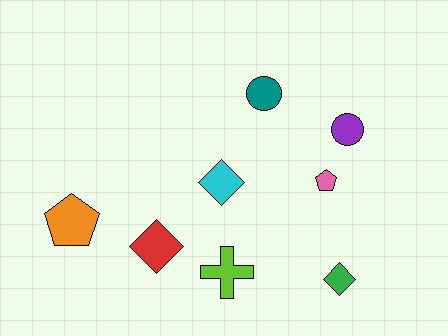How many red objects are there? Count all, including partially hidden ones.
There is 1 red object.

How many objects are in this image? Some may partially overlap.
There are 8 objects.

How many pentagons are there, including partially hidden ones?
There are 2 pentagons.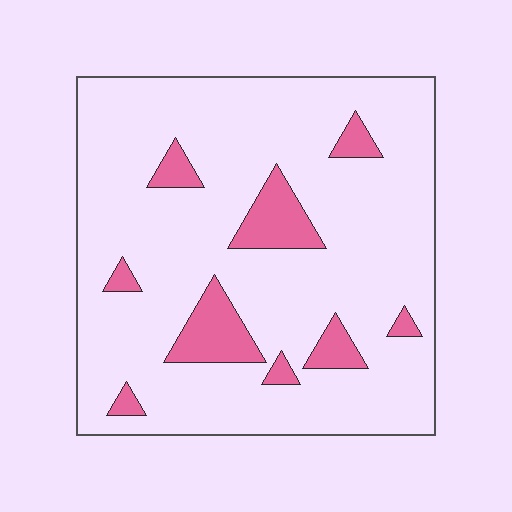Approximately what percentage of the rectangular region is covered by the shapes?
Approximately 15%.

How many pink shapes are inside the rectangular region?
9.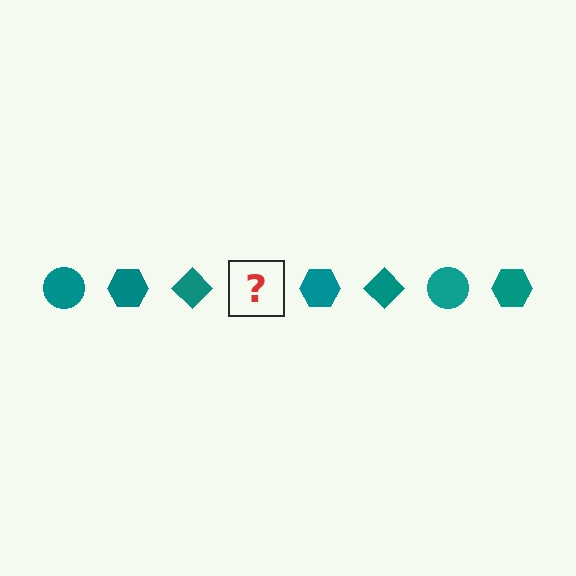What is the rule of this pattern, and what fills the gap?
The rule is that the pattern cycles through circle, hexagon, diamond shapes in teal. The gap should be filled with a teal circle.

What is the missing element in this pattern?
The missing element is a teal circle.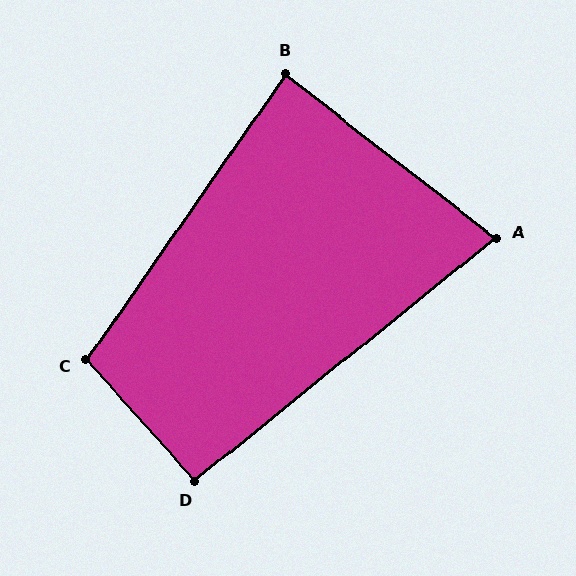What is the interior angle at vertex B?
Approximately 87 degrees (approximately right).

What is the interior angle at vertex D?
Approximately 93 degrees (approximately right).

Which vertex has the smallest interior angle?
A, at approximately 77 degrees.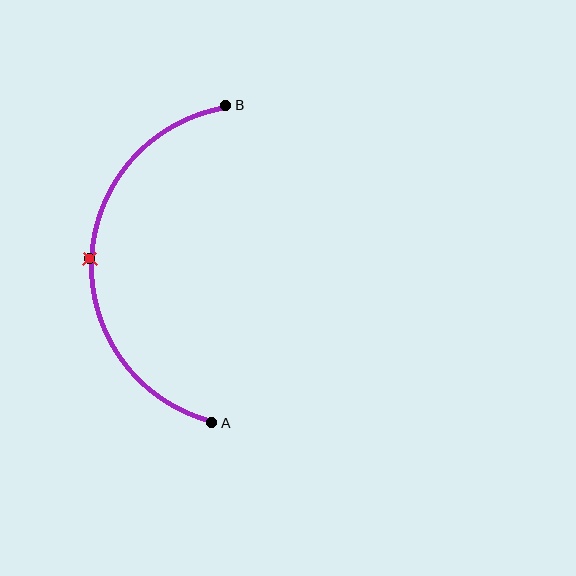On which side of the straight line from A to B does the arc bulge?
The arc bulges to the left of the straight line connecting A and B.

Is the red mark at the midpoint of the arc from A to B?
Yes. The red mark lies on the arc at equal arc-length from both A and B — it is the arc midpoint.